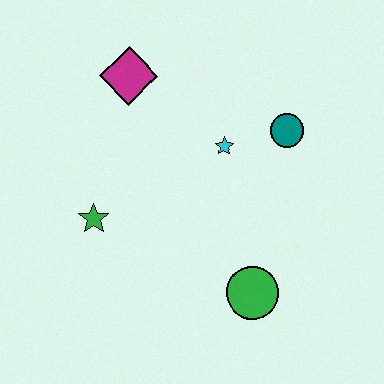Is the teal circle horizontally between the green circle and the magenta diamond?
No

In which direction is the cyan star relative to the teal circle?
The cyan star is to the left of the teal circle.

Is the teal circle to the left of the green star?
No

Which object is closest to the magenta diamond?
The cyan star is closest to the magenta diamond.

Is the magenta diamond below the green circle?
No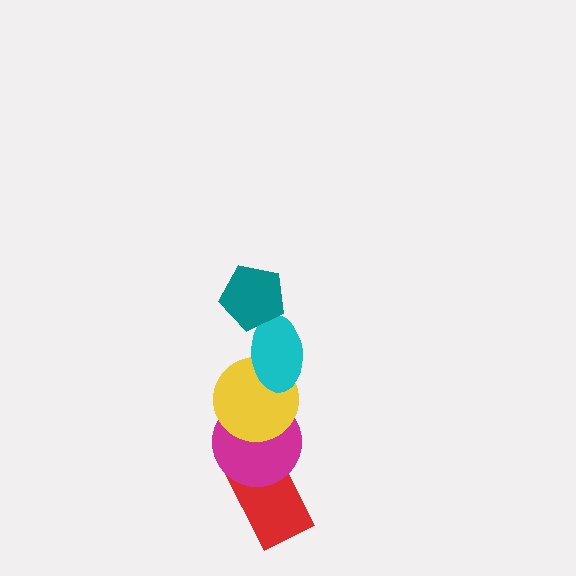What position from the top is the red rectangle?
The red rectangle is 5th from the top.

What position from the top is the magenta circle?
The magenta circle is 4th from the top.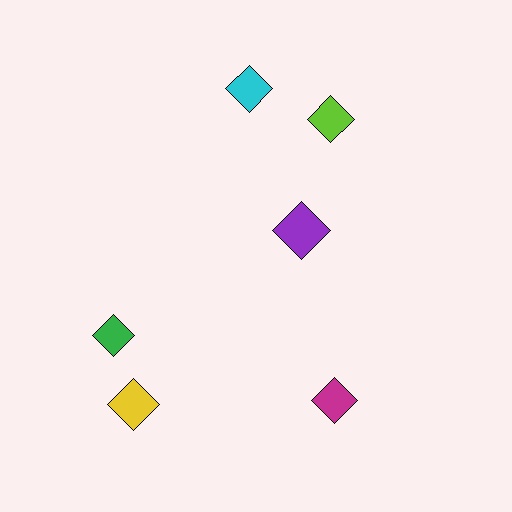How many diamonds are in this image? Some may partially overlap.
There are 6 diamonds.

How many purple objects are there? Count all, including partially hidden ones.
There is 1 purple object.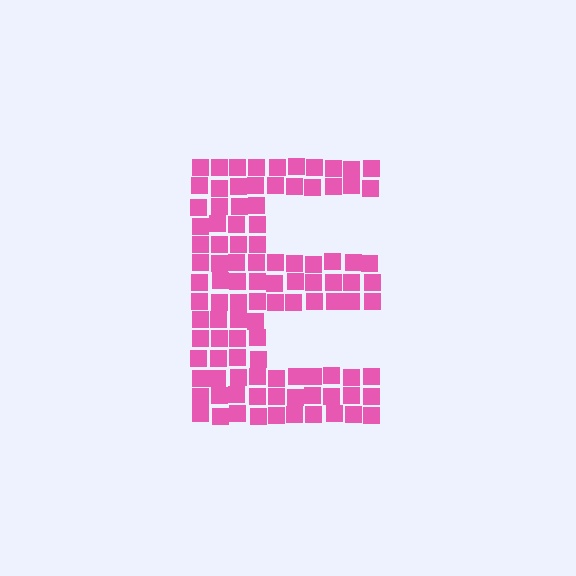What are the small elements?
The small elements are squares.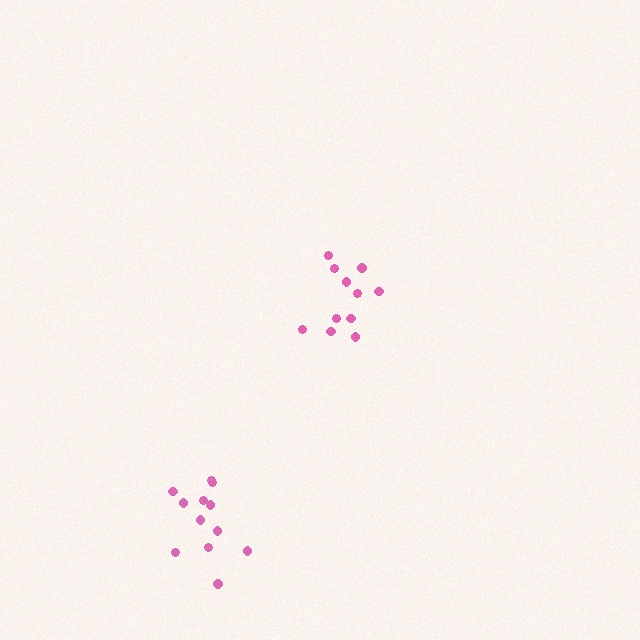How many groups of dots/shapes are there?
There are 2 groups.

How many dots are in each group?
Group 1: 11 dots, Group 2: 12 dots (23 total).